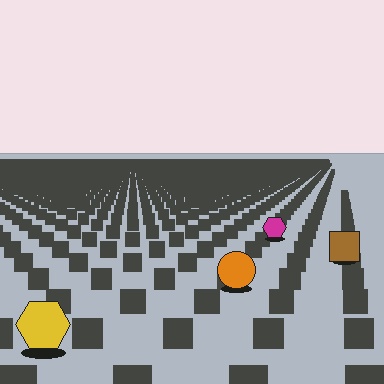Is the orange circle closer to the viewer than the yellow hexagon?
No. The yellow hexagon is closer — you can tell from the texture gradient: the ground texture is coarser near it.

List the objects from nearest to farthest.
From nearest to farthest: the yellow hexagon, the orange circle, the brown square, the magenta hexagon.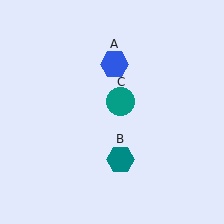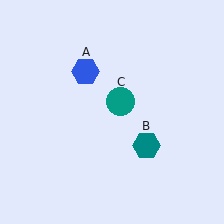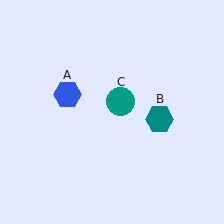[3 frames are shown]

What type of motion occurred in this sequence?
The blue hexagon (object A), teal hexagon (object B) rotated counterclockwise around the center of the scene.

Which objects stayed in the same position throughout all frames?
Teal circle (object C) remained stationary.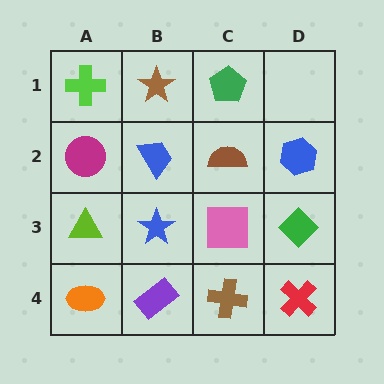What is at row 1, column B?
A brown star.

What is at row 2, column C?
A brown semicircle.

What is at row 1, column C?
A green pentagon.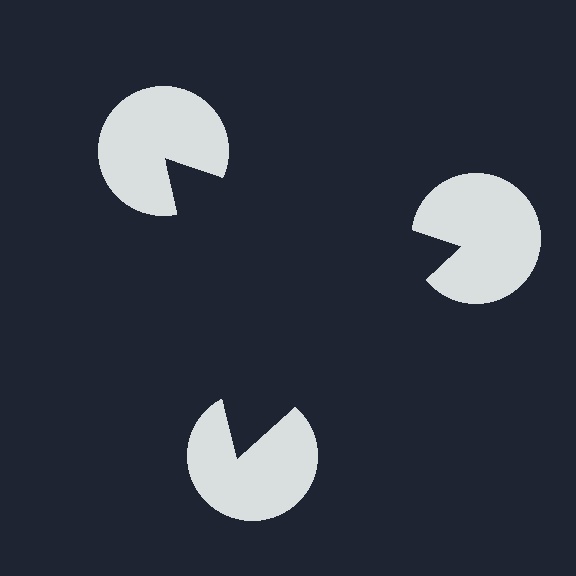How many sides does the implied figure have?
3 sides.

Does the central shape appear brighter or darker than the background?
It typically appears slightly darker than the background, even though no actual brightness change is drawn.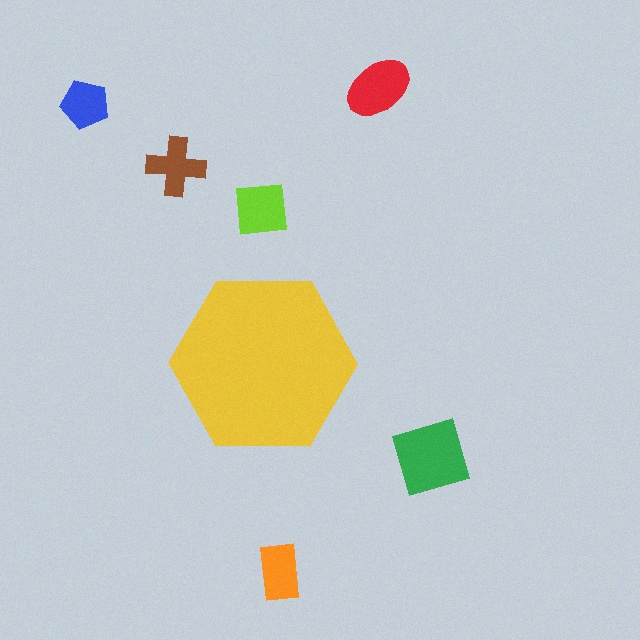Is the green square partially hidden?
No, the green square is fully visible.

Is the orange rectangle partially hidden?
No, the orange rectangle is fully visible.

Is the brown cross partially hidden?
No, the brown cross is fully visible.